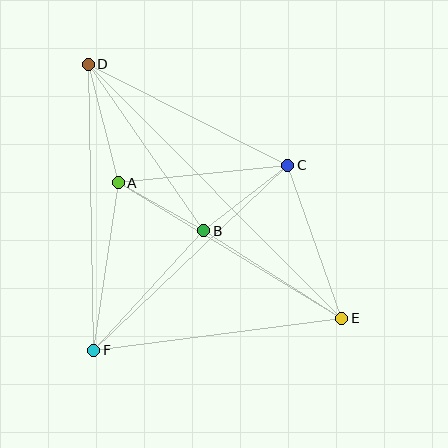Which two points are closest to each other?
Points A and B are closest to each other.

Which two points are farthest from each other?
Points D and E are farthest from each other.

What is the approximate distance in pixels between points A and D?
The distance between A and D is approximately 122 pixels.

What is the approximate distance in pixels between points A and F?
The distance between A and F is approximately 169 pixels.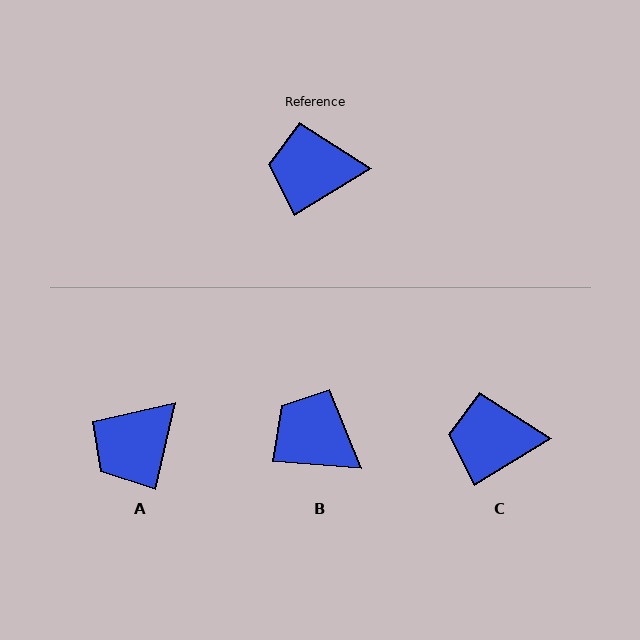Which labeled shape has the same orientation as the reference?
C.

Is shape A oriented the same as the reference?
No, it is off by about 45 degrees.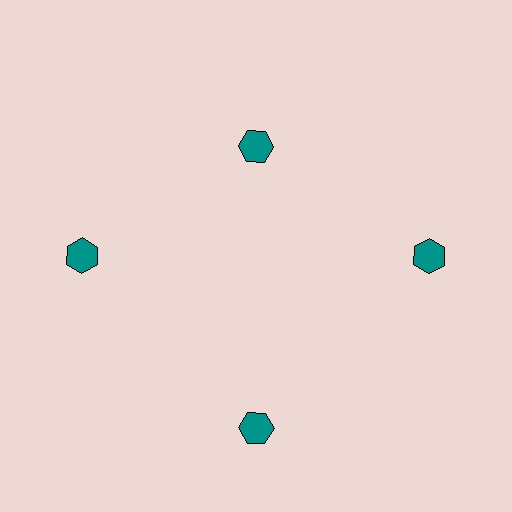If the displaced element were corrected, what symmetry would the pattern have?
It would have 4-fold rotational symmetry — the pattern would map onto itself every 90 degrees.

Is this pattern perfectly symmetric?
No. The 4 teal hexagons are arranged in a ring, but one element near the 12 o'clock position is pulled inward toward the center, breaking the 4-fold rotational symmetry.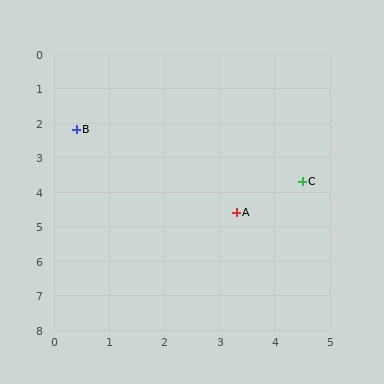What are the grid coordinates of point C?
Point C is at approximately (4.5, 3.7).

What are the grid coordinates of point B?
Point B is at approximately (0.4, 2.2).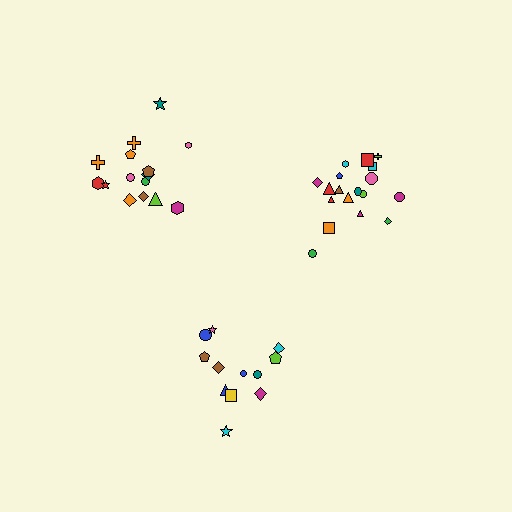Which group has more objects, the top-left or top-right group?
The top-right group.